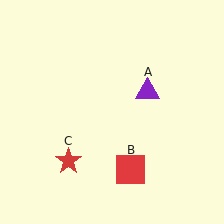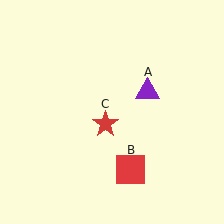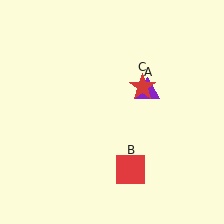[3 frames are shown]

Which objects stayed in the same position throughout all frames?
Purple triangle (object A) and red square (object B) remained stationary.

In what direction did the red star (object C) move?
The red star (object C) moved up and to the right.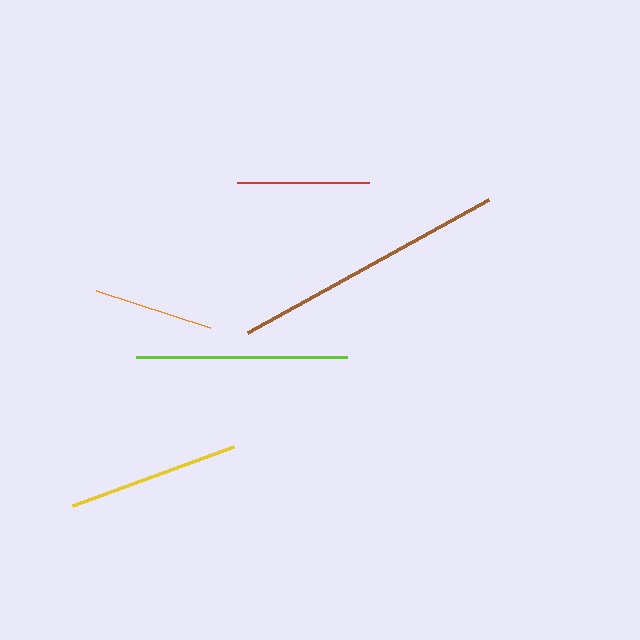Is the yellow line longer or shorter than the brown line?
The brown line is longer than the yellow line.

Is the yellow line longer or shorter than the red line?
The yellow line is longer than the red line.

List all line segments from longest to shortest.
From longest to shortest: brown, lime, yellow, red, orange.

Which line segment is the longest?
The brown line is the longest at approximately 275 pixels.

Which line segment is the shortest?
The orange line is the shortest at approximately 120 pixels.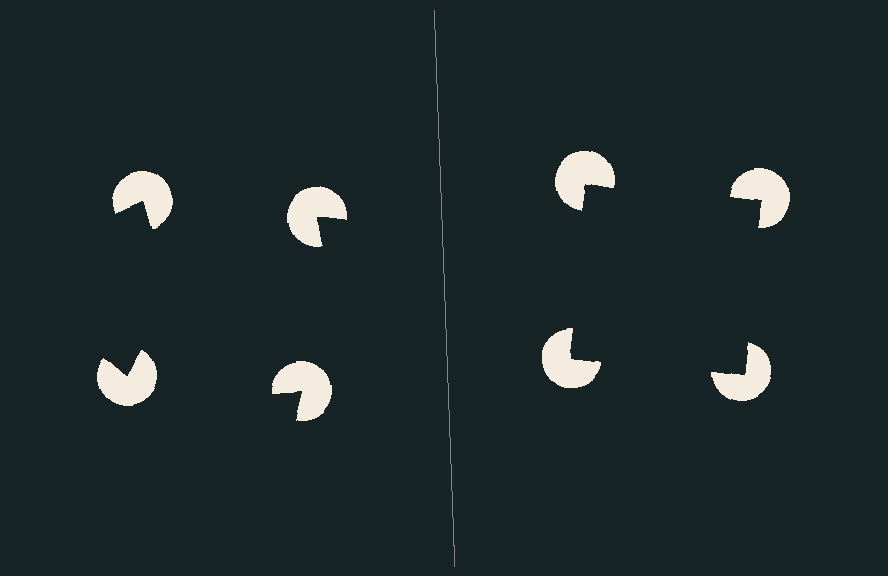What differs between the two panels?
The pac-man discs are positioned identically on both sides; only the wedge orientations differ. On the right they align to a square; on the left they are misaligned.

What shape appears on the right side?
An illusory square.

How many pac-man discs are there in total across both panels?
8 — 4 on each side.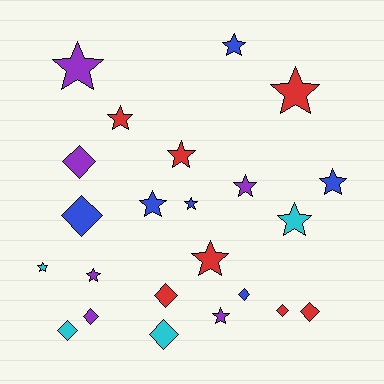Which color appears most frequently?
Red, with 7 objects.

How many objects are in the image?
There are 23 objects.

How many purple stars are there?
There are 4 purple stars.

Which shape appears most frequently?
Star, with 14 objects.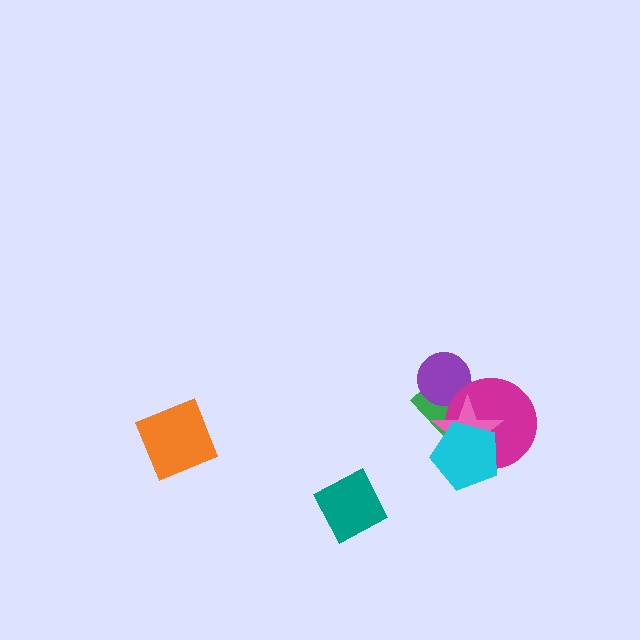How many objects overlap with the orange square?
0 objects overlap with the orange square.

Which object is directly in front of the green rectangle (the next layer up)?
The purple circle is directly in front of the green rectangle.